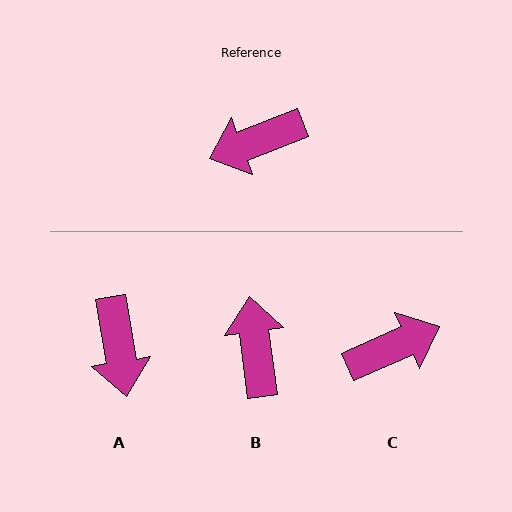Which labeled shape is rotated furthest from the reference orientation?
C, about 177 degrees away.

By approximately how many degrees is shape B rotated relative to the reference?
Approximately 104 degrees clockwise.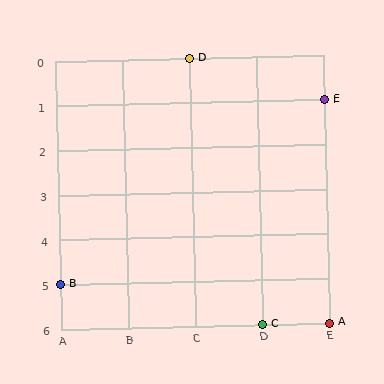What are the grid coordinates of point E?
Point E is at grid coordinates (E, 1).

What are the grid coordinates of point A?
Point A is at grid coordinates (E, 6).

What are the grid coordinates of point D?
Point D is at grid coordinates (C, 0).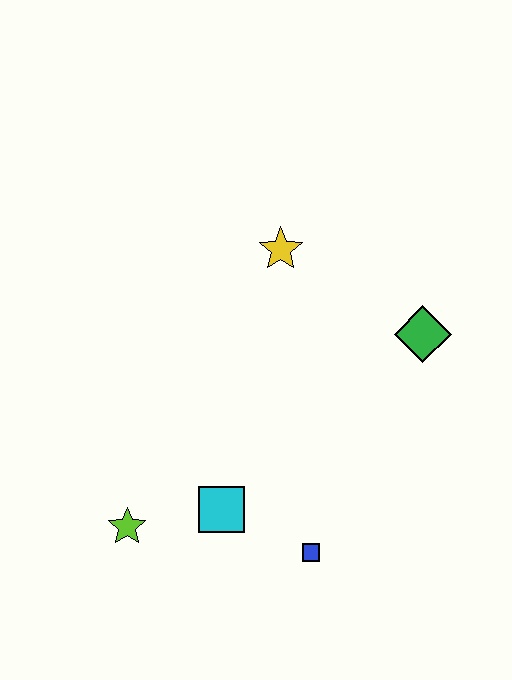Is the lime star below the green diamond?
Yes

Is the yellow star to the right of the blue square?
No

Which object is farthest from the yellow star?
The lime star is farthest from the yellow star.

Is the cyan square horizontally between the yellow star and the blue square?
No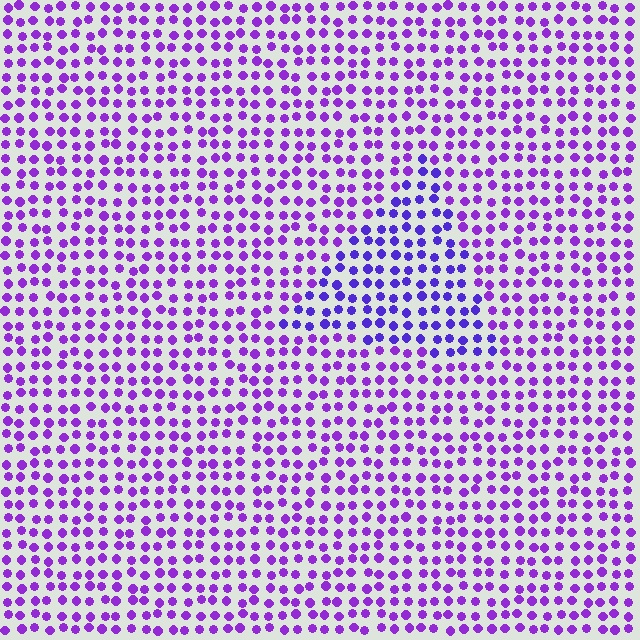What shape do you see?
I see a triangle.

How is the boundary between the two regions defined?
The boundary is defined purely by a slight shift in hue (about 24 degrees). Spacing, size, and orientation are identical on both sides.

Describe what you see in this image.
The image is filled with small purple elements in a uniform arrangement. A triangle-shaped region is visible where the elements are tinted to a slightly different hue, forming a subtle color boundary.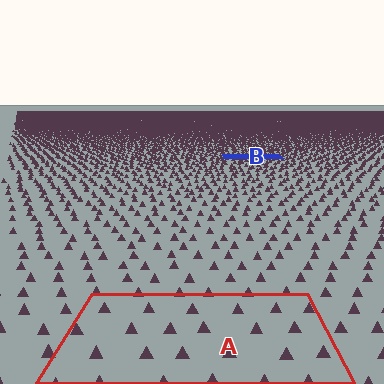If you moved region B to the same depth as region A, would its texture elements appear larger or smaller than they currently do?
They would appear larger. At a closer depth, the same texture elements are projected at a bigger on-screen size.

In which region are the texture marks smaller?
The texture marks are smaller in region B, because it is farther away.